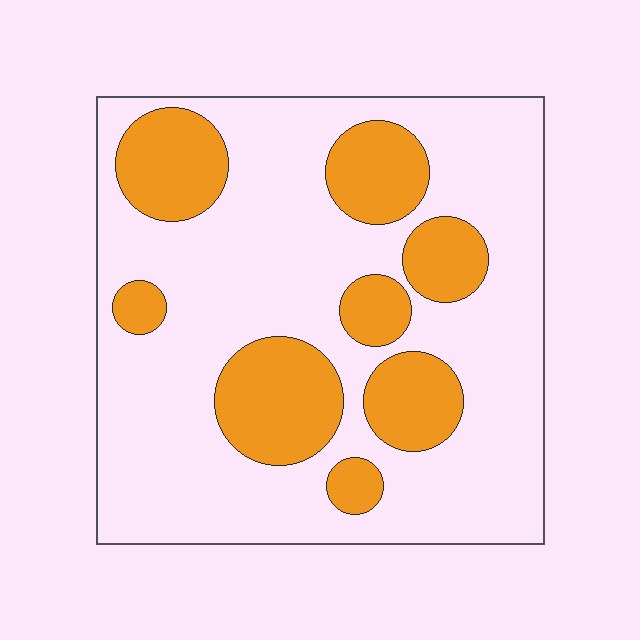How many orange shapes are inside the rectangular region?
8.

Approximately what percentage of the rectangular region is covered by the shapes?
Approximately 25%.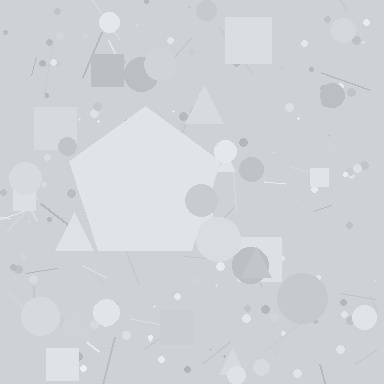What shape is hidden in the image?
A pentagon is hidden in the image.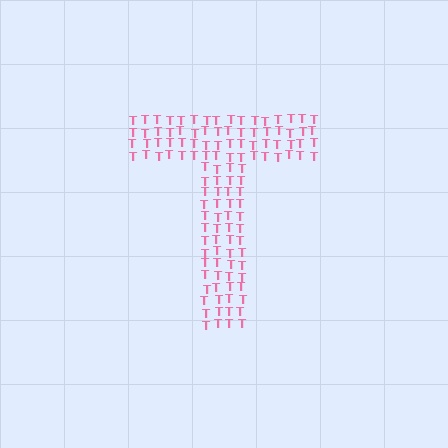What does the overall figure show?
The overall figure shows the letter T.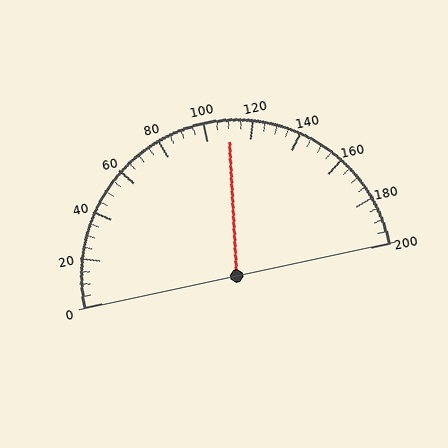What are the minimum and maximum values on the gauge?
The gauge ranges from 0 to 200.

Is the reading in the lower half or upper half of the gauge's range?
The reading is in the upper half of the range (0 to 200).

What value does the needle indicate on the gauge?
The needle indicates approximately 110.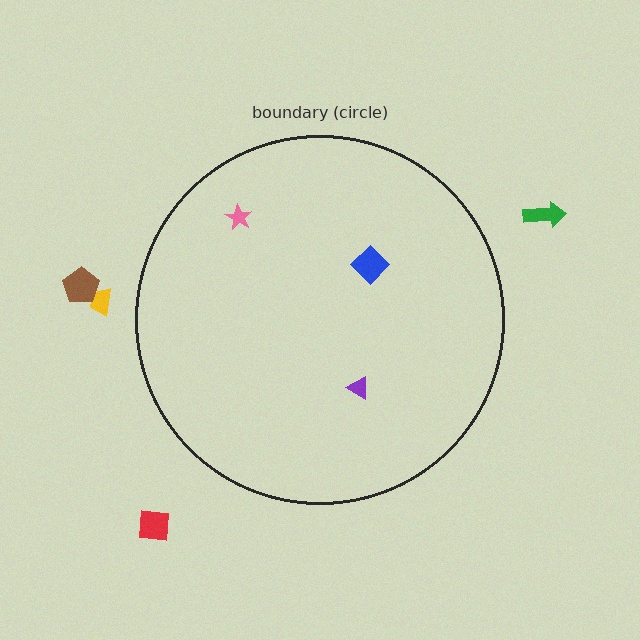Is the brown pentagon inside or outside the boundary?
Outside.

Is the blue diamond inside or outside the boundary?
Inside.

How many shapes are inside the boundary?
3 inside, 4 outside.